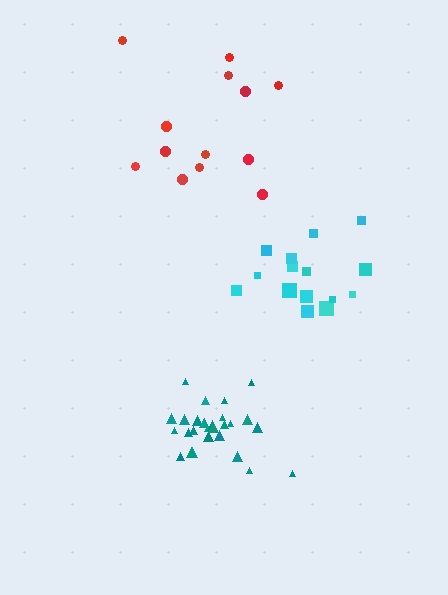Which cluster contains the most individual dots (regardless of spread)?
Teal (28).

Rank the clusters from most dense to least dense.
teal, cyan, red.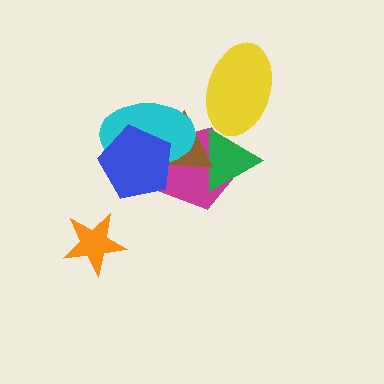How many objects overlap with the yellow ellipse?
1 object overlaps with the yellow ellipse.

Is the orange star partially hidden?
No, no other shape covers it.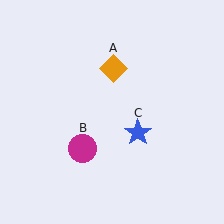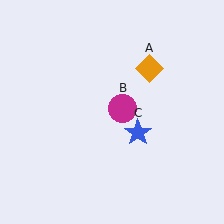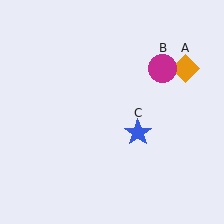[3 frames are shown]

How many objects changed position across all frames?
2 objects changed position: orange diamond (object A), magenta circle (object B).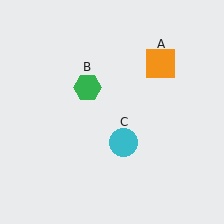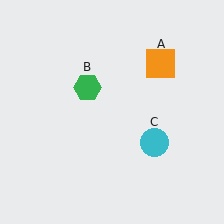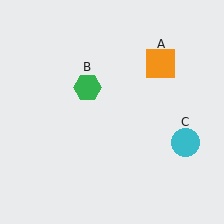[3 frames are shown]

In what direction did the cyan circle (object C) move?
The cyan circle (object C) moved right.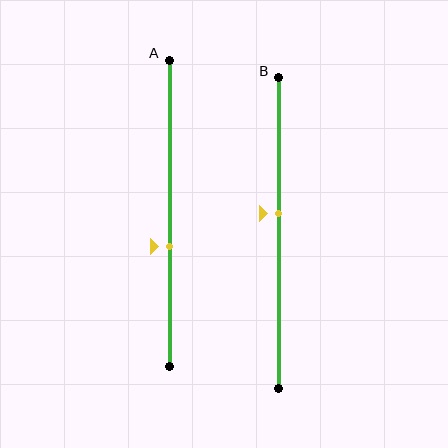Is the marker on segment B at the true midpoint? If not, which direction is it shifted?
No, the marker on segment B is shifted upward by about 6% of the segment length.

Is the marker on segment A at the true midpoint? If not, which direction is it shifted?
No, the marker on segment A is shifted downward by about 11% of the segment length.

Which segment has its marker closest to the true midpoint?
Segment B has its marker closest to the true midpoint.